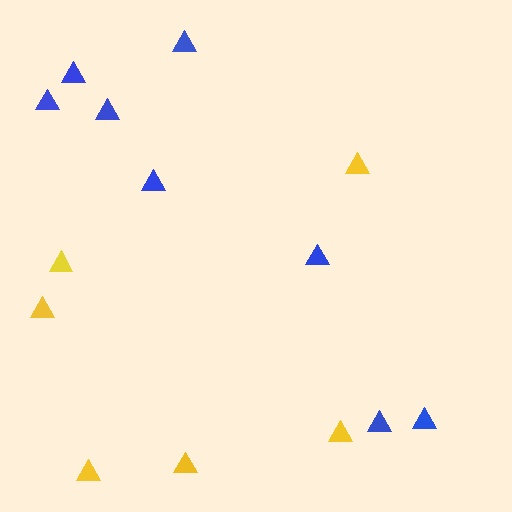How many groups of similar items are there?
There are 2 groups: one group of yellow triangles (6) and one group of blue triangles (8).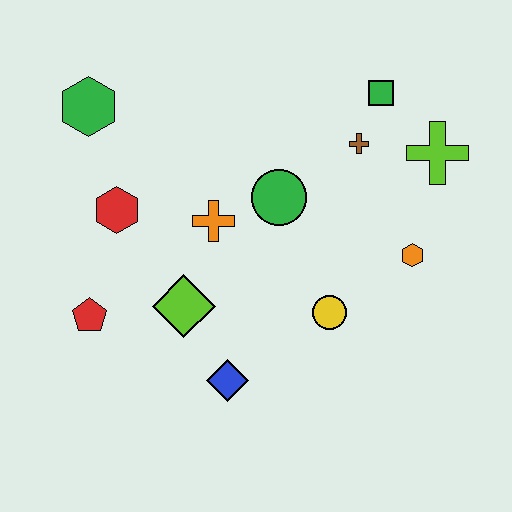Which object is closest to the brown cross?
The green square is closest to the brown cross.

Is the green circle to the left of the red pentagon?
No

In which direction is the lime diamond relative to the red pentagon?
The lime diamond is to the right of the red pentagon.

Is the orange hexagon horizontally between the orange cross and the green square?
No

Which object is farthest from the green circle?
The red pentagon is farthest from the green circle.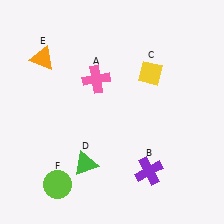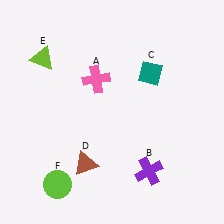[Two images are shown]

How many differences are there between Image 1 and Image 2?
There are 3 differences between the two images.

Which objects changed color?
C changed from yellow to teal. D changed from green to brown. E changed from orange to lime.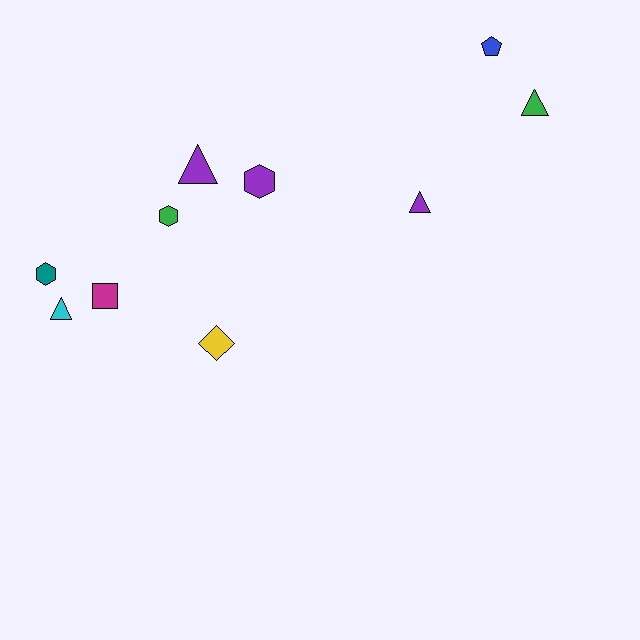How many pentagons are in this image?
There is 1 pentagon.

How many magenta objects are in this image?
There is 1 magenta object.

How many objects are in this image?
There are 10 objects.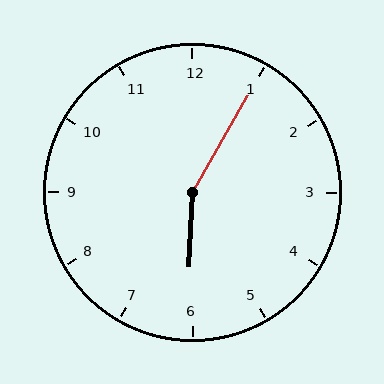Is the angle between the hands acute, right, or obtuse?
It is obtuse.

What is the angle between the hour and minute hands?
Approximately 152 degrees.